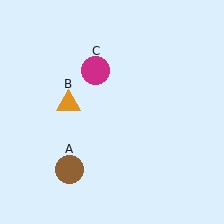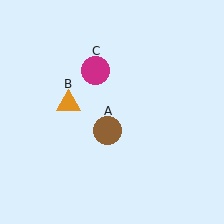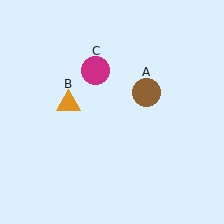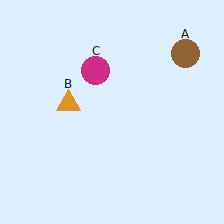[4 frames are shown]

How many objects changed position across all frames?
1 object changed position: brown circle (object A).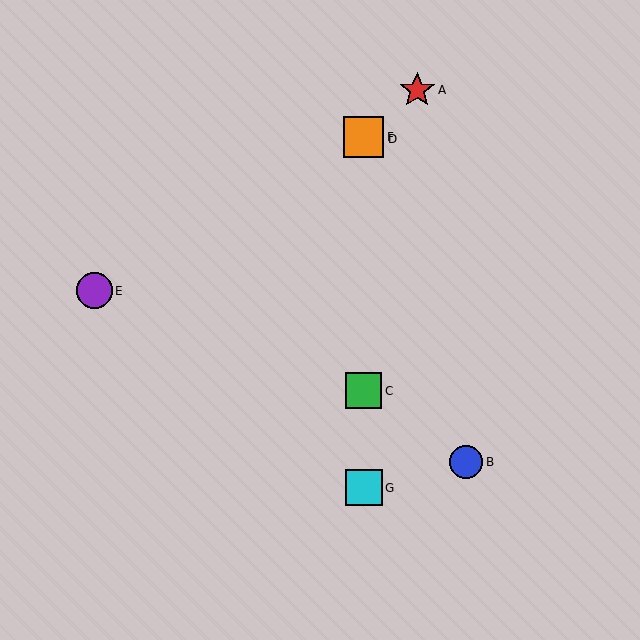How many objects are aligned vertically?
4 objects (C, D, F, G) are aligned vertically.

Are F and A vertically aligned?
No, F is at x≈364 and A is at x≈417.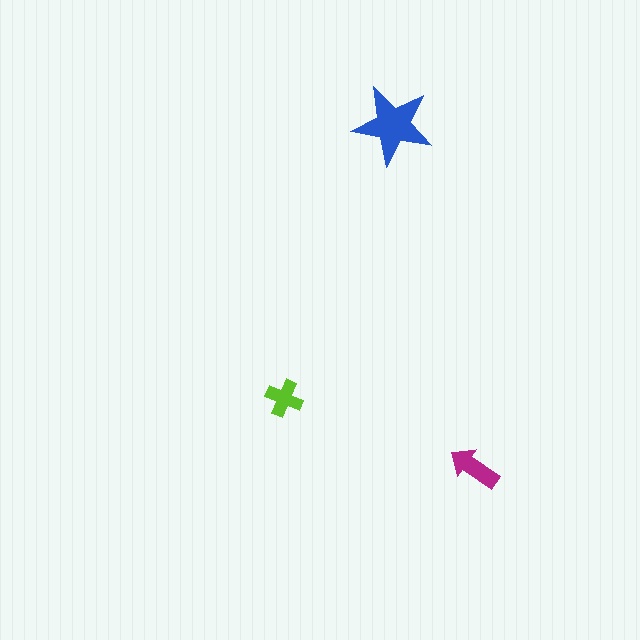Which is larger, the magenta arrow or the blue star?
The blue star.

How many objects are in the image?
There are 3 objects in the image.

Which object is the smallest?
The lime cross.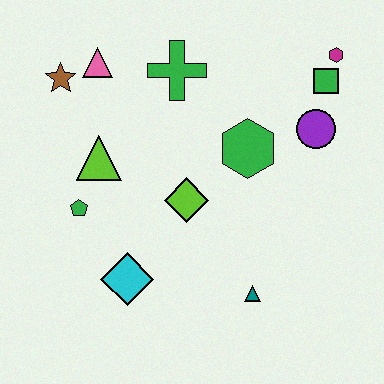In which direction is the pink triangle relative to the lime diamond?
The pink triangle is above the lime diamond.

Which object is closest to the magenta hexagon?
The green square is closest to the magenta hexagon.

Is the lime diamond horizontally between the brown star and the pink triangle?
No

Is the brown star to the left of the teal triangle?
Yes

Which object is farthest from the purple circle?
The brown star is farthest from the purple circle.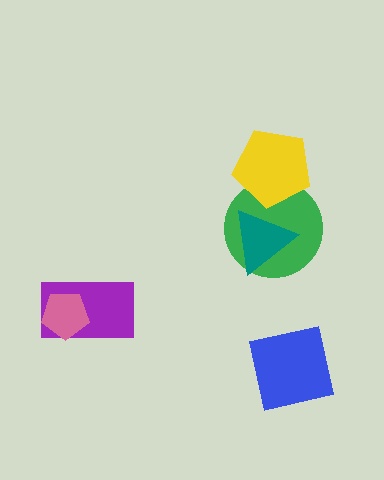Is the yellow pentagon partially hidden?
No, no other shape covers it.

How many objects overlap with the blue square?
0 objects overlap with the blue square.